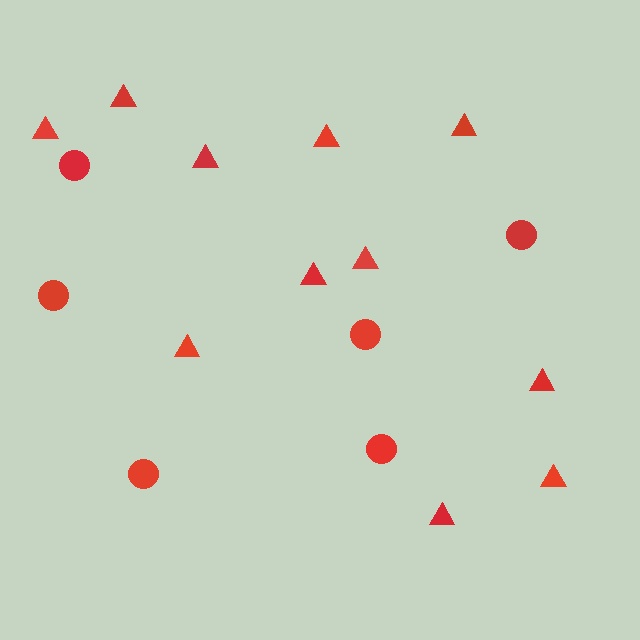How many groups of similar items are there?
There are 2 groups: one group of circles (6) and one group of triangles (11).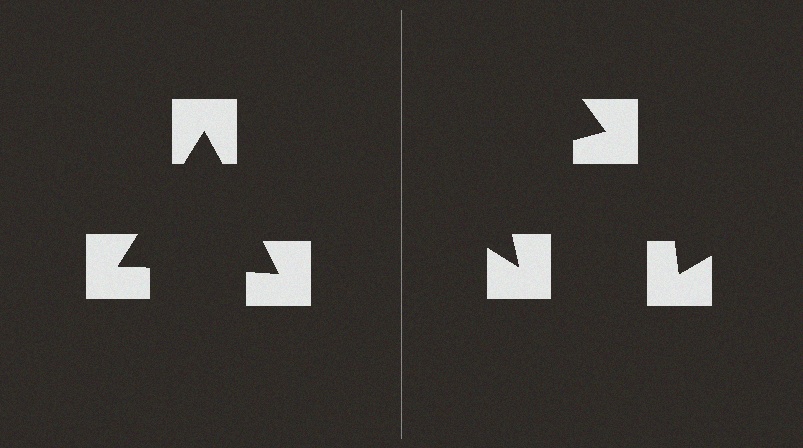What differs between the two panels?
The notched squares are positioned identically on both sides; only the wedge orientations differ. On the left they align to a triangle; on the right they are misaligned.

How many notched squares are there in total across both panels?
6 — 3 on each side.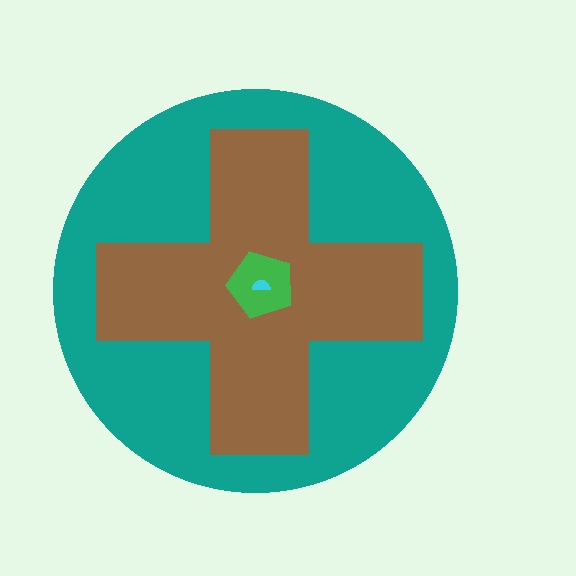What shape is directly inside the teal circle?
The brown cross.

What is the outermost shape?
The teal circle.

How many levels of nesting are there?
4.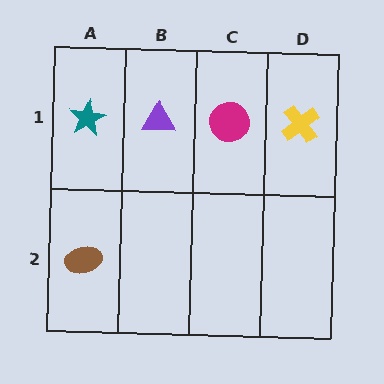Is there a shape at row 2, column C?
No, that cell is empty.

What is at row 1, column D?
A yellow cross.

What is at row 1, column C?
A magenta circle.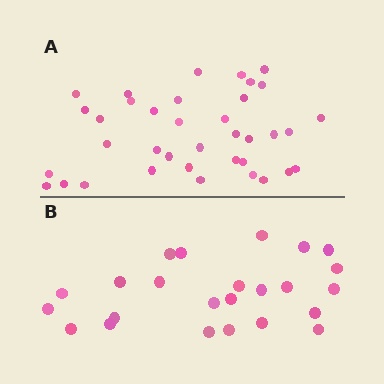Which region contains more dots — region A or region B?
Region A (the top region) has more dots.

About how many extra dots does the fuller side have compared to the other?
Region A has approximately 15 more dots than region B.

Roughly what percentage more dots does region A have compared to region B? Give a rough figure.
About 55% more.